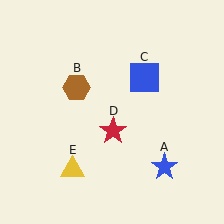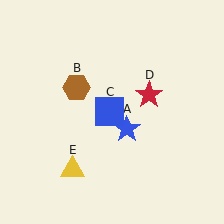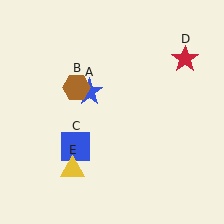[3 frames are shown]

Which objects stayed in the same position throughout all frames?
Brown hexagon (object B) and yellow triangle (object E) remained stationary.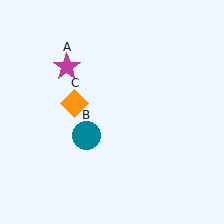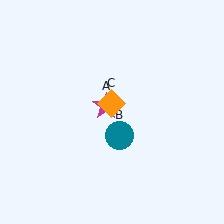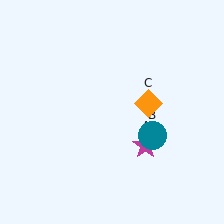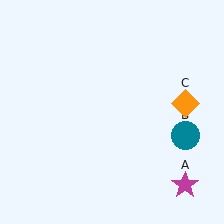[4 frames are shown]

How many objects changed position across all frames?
3 objects changed position: magenta star (object A), teal circle (object B), orange diamond (object C).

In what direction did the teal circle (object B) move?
The teal circle (object B) moved right.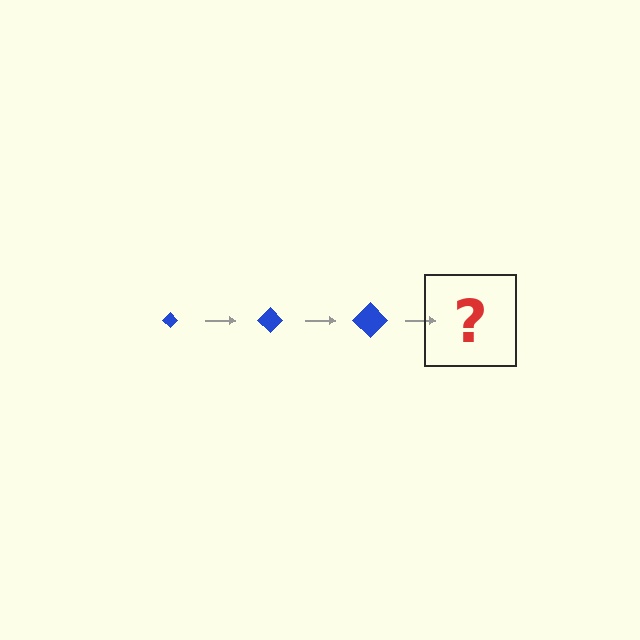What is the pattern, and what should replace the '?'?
The pattern is that the diamond gets progressively larger each step. The '?' should be a blue diamond, larger than the previous one.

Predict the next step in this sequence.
The next step is a blue diamond, larger than the previous one.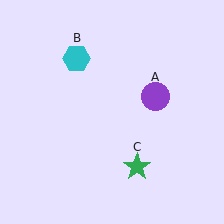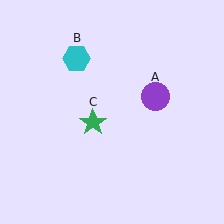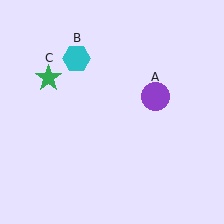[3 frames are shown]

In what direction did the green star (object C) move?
The green star (object C) moved up and to the left.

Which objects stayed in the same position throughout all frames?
Purple circle (object A) and cyan hexagon (object B) remained stationary.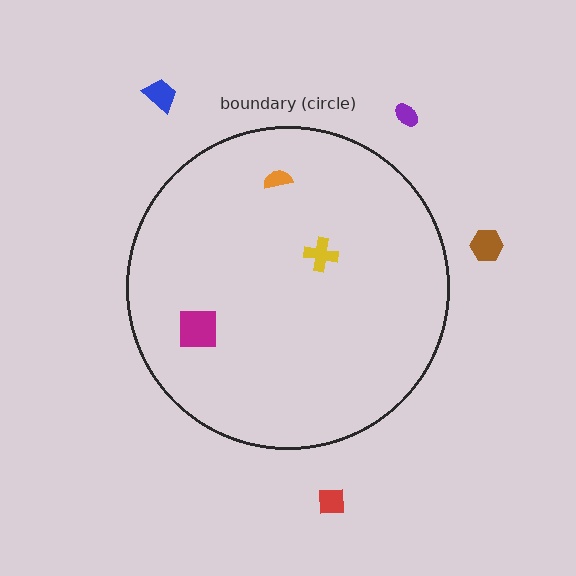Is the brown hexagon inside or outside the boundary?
Outside.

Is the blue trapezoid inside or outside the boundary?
Outside.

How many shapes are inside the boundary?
3 inside, 4 outside.